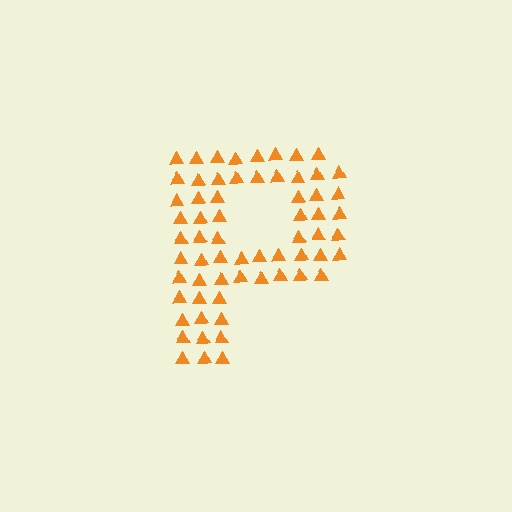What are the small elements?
The small elements are triangles.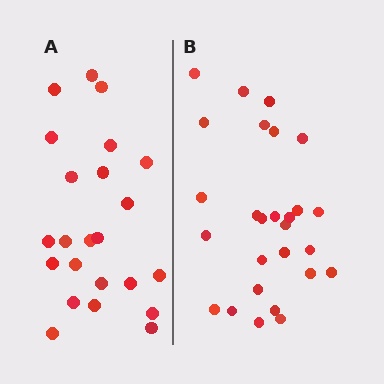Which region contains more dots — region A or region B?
Region B (the right region) has more dots.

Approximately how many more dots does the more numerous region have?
Region B has about 4 more dots than region A.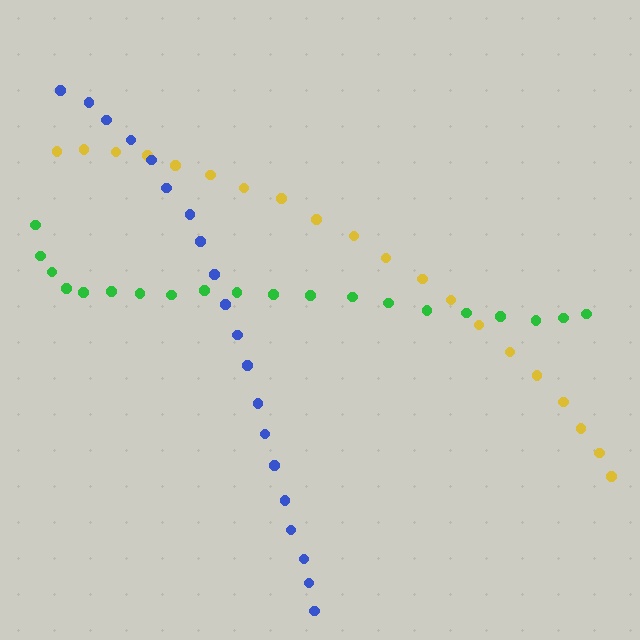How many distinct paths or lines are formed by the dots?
There are 3 distinct paths.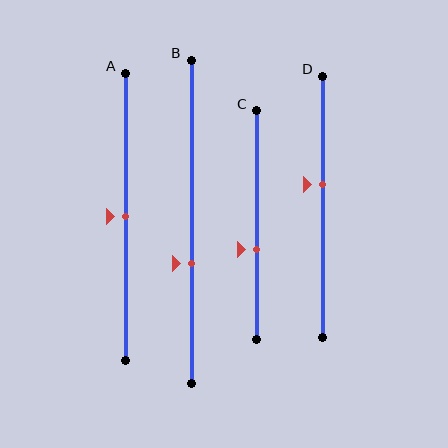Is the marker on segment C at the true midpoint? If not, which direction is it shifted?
No, the marker on segment C is shifted downward by about 11% of the segment length.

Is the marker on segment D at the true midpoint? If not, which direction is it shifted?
No, the marker on segment D is shifted upward by about 9% of the segment length.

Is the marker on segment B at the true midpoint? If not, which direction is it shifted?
No, the marker on segment B is shifted downward by about 13% of the segment length.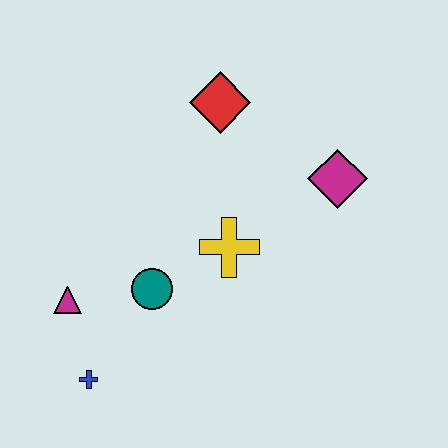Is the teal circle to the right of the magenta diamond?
No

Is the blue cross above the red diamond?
No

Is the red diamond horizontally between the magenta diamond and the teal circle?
Yes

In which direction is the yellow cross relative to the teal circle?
The yellow cross is to the right of the teal circle.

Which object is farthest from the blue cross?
The magenta diamond is farthest from the blue cross.